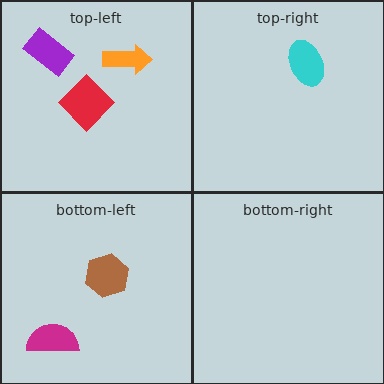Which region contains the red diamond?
The top-left region.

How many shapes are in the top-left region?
3.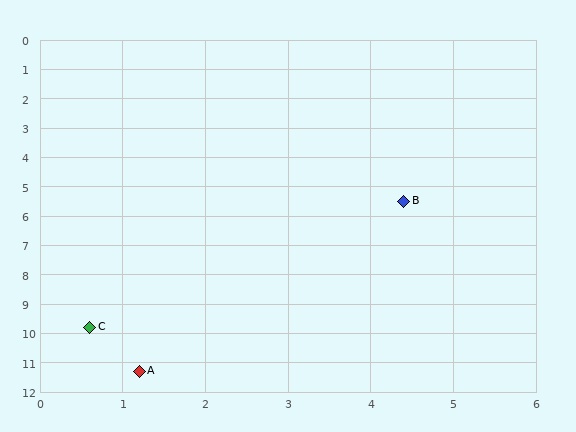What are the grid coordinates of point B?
Point B is at approximately (4.4, 5.5).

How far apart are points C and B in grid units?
Points C and B are about 5.7 grid units apart.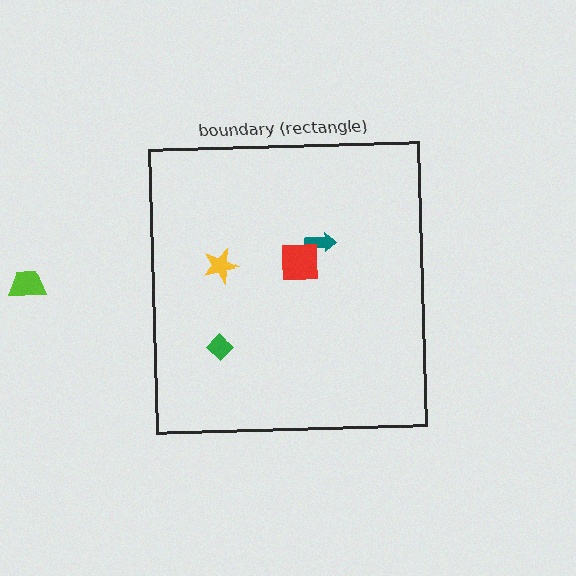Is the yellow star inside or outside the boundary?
Inside.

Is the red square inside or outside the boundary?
Inside.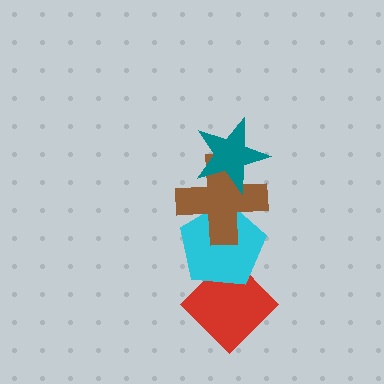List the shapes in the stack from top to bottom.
From top to bottom: the teal star, the brown cross, the cyan pentagon, the red diamond.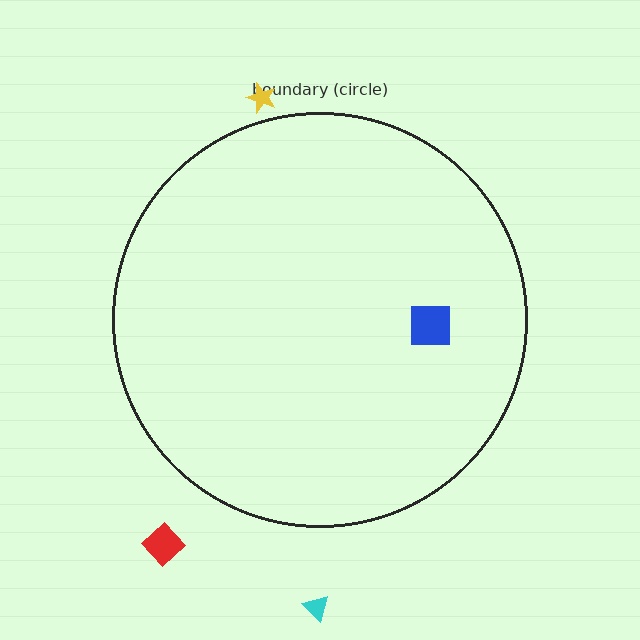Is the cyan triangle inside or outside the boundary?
Outside.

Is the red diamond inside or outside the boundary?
Outside.